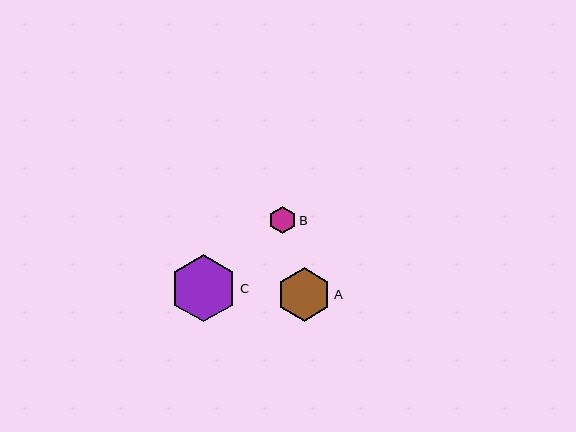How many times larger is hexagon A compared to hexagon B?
Hexagon A is approximately 2.0 times the size of hexagon B.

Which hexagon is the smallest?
Hexagon B is the smallest with a size of approximately 27 pixels.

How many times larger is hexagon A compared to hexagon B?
Hexagon A is approximately 2.0 times the size of hexagon B.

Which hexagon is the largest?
Hexagon C is the largest with a size of approximately 67 pixels.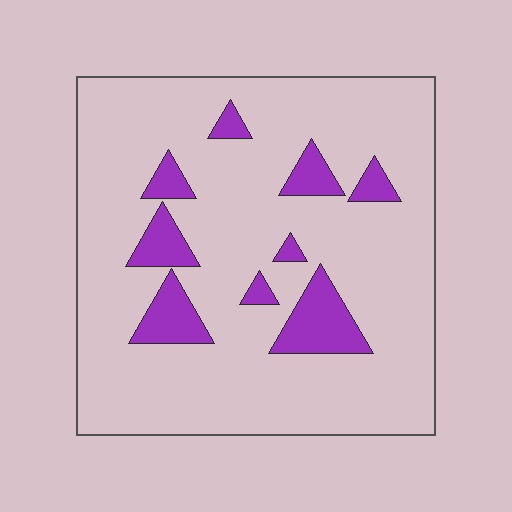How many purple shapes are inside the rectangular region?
9.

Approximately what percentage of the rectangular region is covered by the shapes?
Approximately 15%.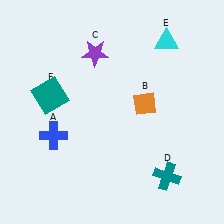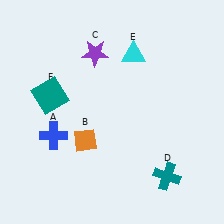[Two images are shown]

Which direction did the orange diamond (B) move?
The orange diamond (B) moved left.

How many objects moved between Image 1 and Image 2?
2 objects moved between the two images.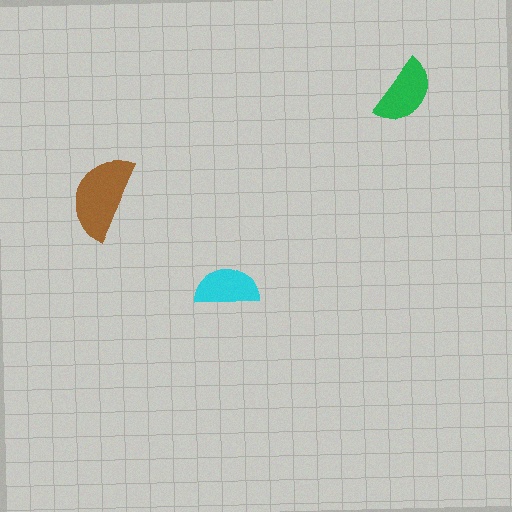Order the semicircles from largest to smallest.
the brown one, the green one, the cyan one.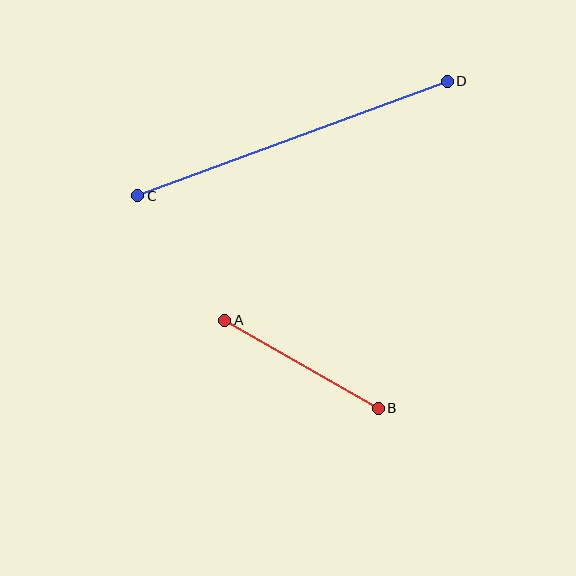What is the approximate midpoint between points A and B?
The midpoint is at approximately (302, 364) pixels.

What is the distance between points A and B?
The distance is approximately 177 pixels.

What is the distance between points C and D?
The distance is approximately 330 pixels.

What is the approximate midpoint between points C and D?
The midpoint is at approximately (292, 139) pixels.